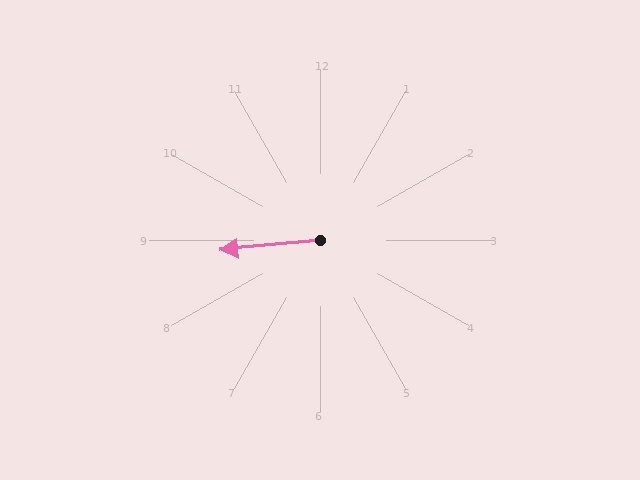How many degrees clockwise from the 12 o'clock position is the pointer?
Approximately 264 degrees.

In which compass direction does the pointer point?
West.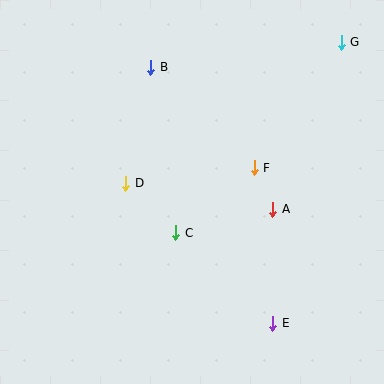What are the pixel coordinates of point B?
Point B is at (151, 67).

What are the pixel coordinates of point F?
Point F is at (254, 168).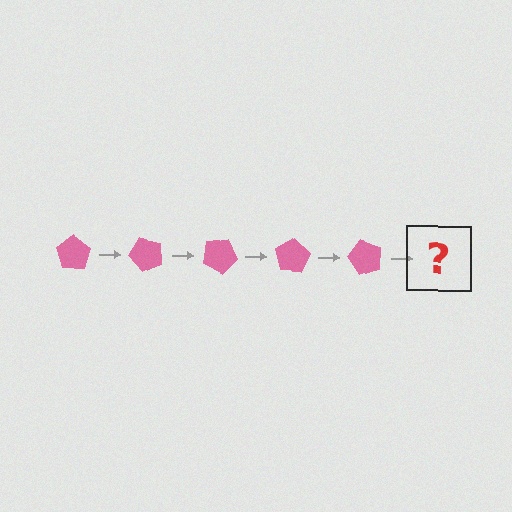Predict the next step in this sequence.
The next step is a pink pentagon rotated 250 degrees.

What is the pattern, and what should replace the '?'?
The pattern is that the pentagon rotates 50 degrees each step. The '?' should be a pink pentagon rotated 250 degrees.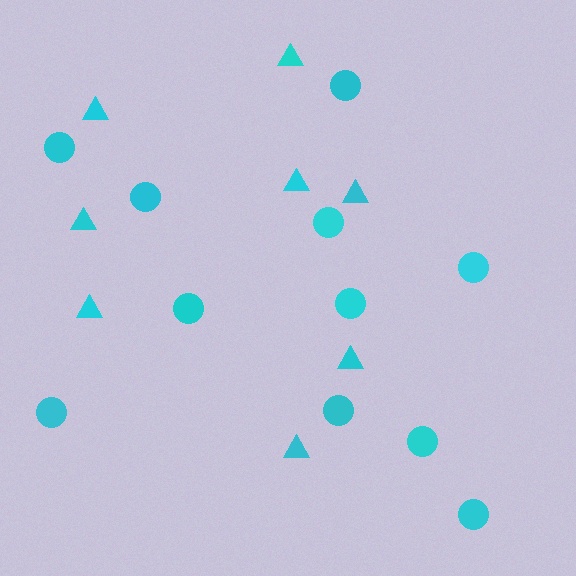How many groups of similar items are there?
There are 2 groups: one group of triangles (8) and one group of circles (11).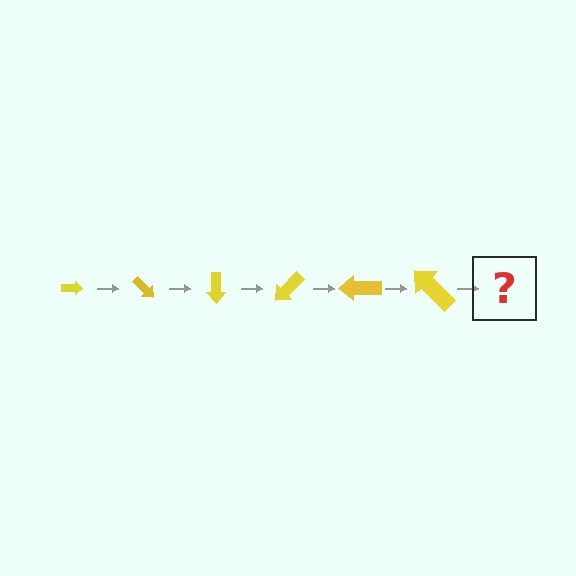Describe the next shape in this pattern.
It should be an arrow, larger than the previous one and rotated 270 degrees from the start.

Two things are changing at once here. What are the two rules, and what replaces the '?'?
The two rules are that the arrow grows larger each step and it rotates 45 degrees each step. The '?' should be an arrow, larger than the previous one and rotated 270 degrees from the start.